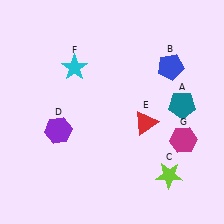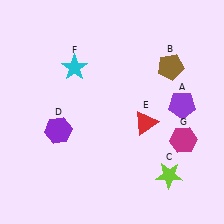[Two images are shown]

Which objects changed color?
A changed from teal to purple. B changed from blue to brown.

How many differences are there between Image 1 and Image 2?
There are 2 differences between the two images.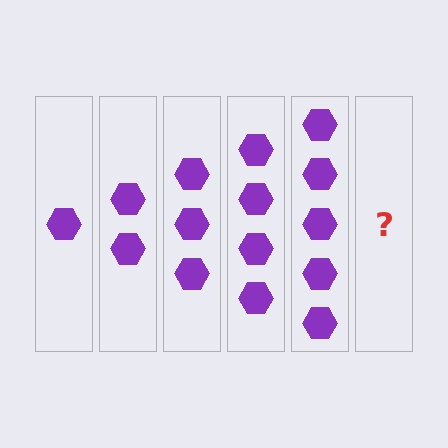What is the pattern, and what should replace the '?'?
The pattern is that each step adds one more hexagon. The '?' should be 6 hexagons.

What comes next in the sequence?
The next element should be 6 hexagons.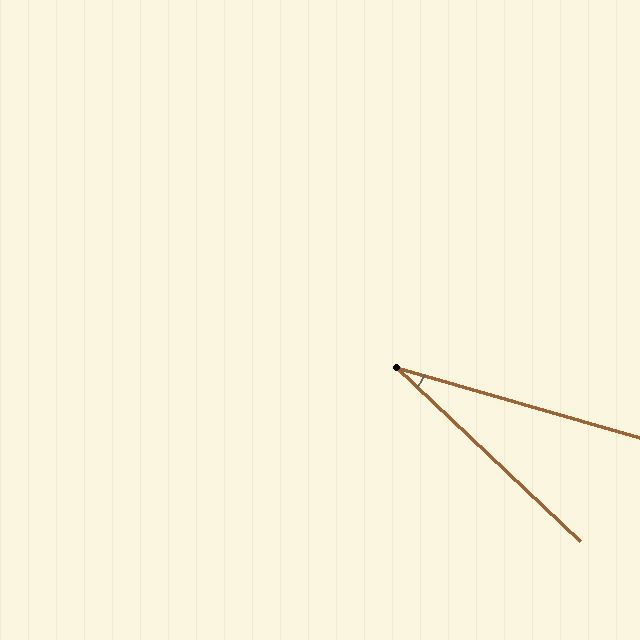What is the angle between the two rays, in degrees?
Approximately 27 degrees.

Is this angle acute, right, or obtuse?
It is acute.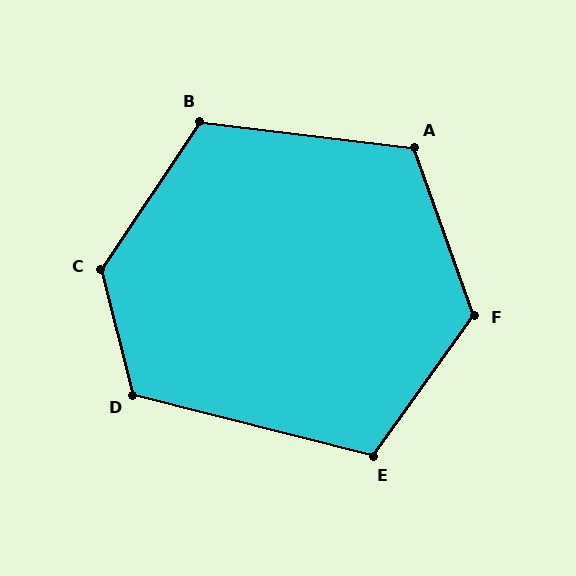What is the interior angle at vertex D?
Approximately 119 degrees (obtuse).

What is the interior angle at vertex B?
Approximately 117 degrees (obtuse).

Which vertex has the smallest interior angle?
E, at approximately 111 degrees.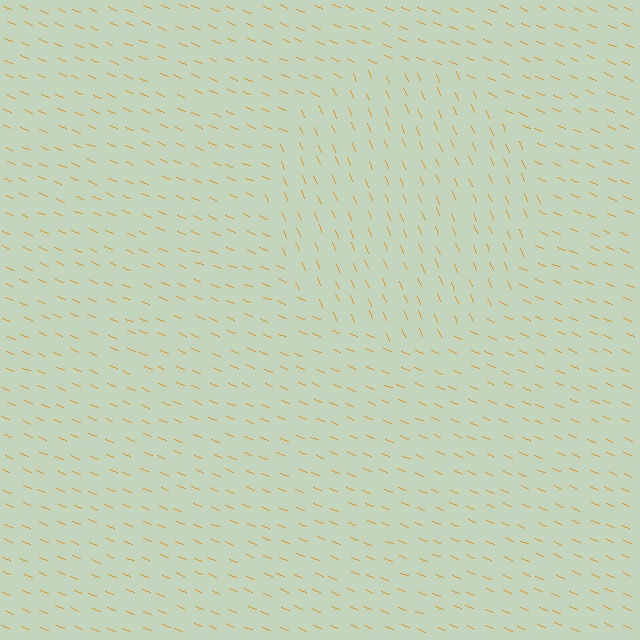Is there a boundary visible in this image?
Yes, there is a texture boundary formed by a change in line orientation.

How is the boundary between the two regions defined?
The boundary is defined purely by a change in line orientation (approximately 45 degrees difference). All lines are the same color and thickness.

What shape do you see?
I see a circle.